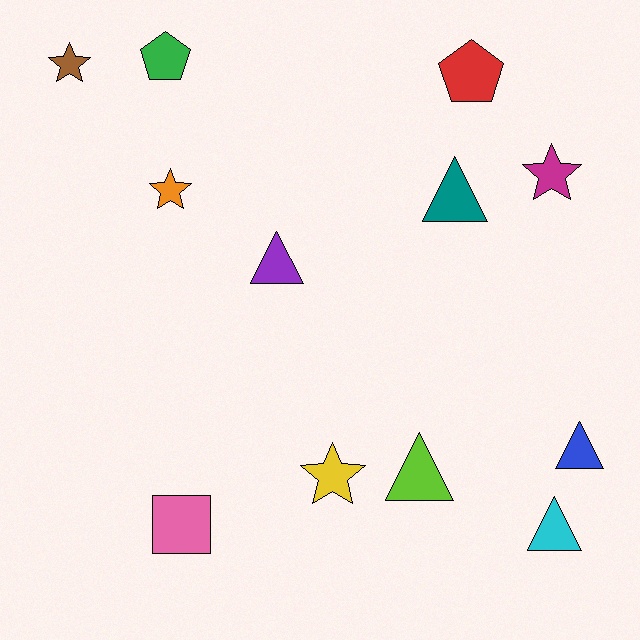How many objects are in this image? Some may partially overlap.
There are 12 objects.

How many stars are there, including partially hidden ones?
There are 4 stars.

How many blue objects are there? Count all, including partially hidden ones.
There is 1 blue object.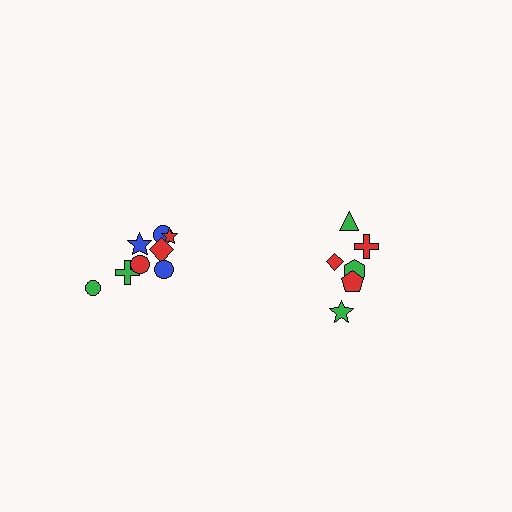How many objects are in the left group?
There are 8 objects.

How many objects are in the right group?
There are 6 objects.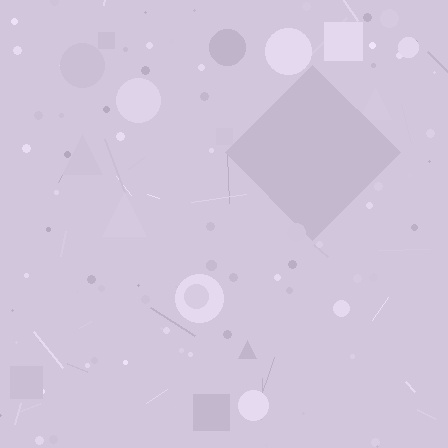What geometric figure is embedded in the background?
A diamond is embedded in the background.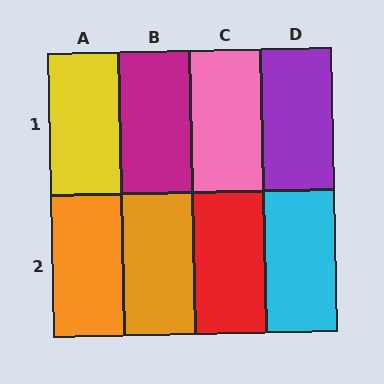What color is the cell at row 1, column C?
Pink.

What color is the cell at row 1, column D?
Purple.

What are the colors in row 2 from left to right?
Orange, orange, red, cyan.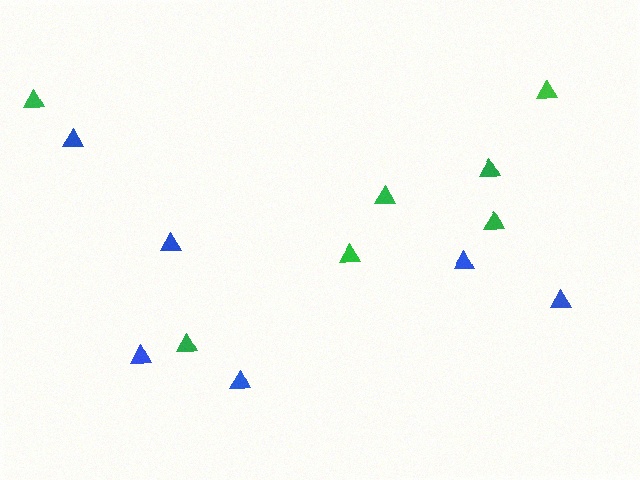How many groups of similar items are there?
There are 2 groups: one group of blue triangles (6) and one group of green triangles (7).